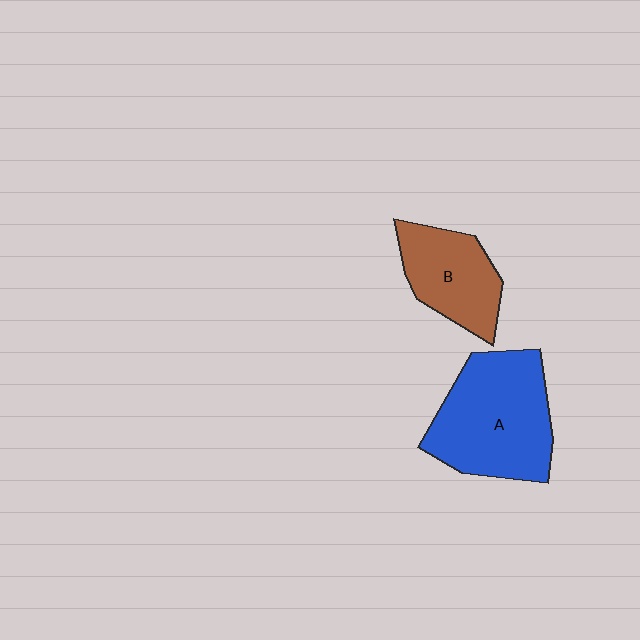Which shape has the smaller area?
Shape B (brown).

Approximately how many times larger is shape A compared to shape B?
Approximately 1.6 times.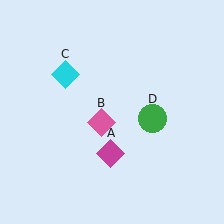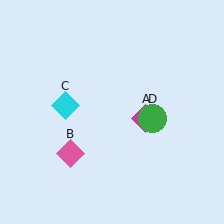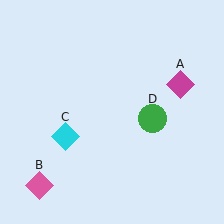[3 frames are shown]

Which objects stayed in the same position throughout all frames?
Green circle (object D) remained stationary.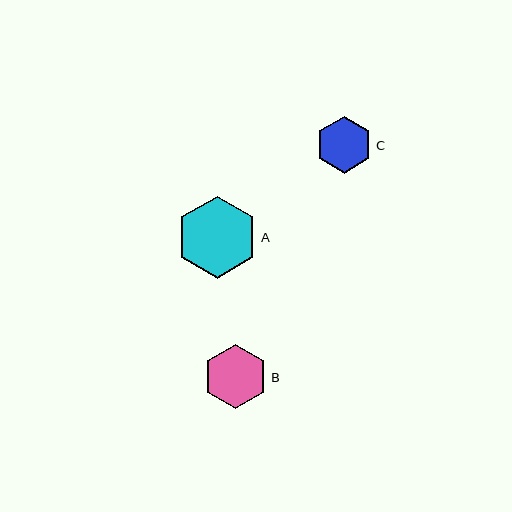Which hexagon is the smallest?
Hexagon C is the smallest with a size of approximately 57 pixels.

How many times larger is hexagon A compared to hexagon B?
Hexagon A is approximately 1.3 times the size of hexagon B.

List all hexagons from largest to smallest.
From largest to smallest: A, B, C.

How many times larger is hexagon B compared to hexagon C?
Hexagon B is approximately 1.1 times the size of hexagon C.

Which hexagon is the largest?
Hexagon A is the largest with a size of approximately 82 pixels.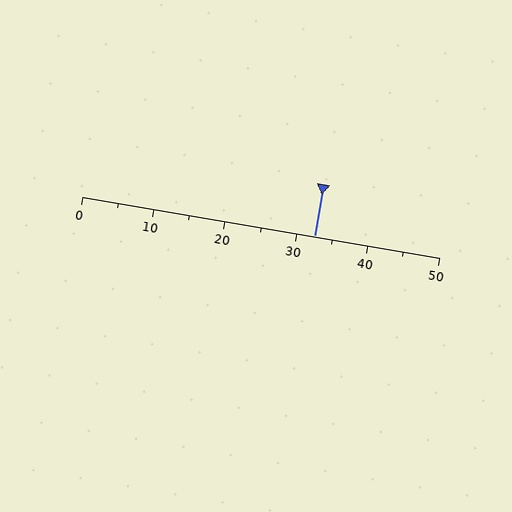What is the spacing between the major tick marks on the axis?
The major ticks are spaced 10 apart.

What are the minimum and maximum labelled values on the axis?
The axis runs from 0 to 50.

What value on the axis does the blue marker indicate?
The marker indicates approximately 32.5.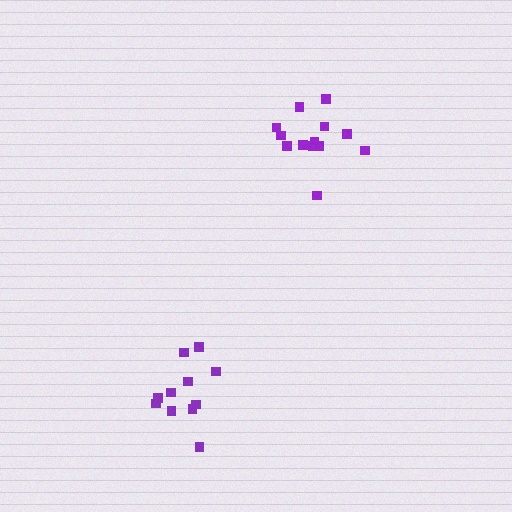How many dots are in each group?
Group 1: 11 dots, Group 2: 13 dots (24 total).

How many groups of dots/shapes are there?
There are 2 groups.